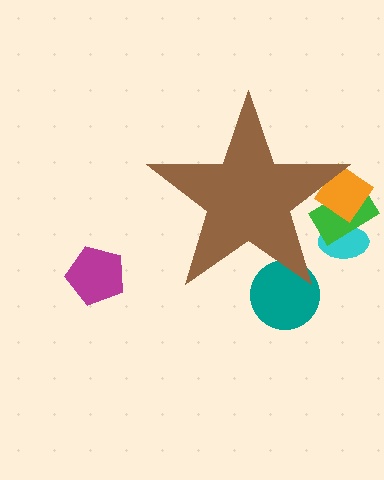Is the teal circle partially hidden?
Yes, the teal circle is partially hidden behind the brown star.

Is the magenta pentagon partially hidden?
No, the magenta pentagon is fully visible.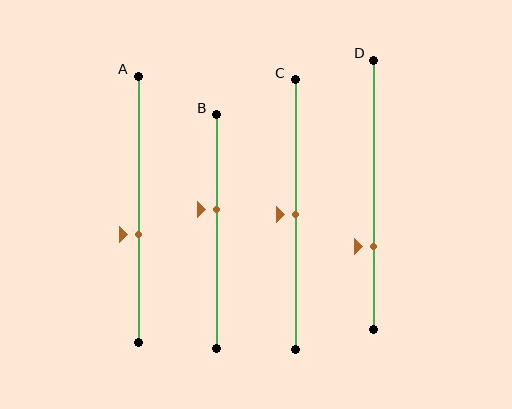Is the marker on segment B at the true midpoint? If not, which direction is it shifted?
No, the marker on segment B is shifted upward by about 9% of the segment length.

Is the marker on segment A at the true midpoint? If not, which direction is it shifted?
No, the marker on segment A is shifted downward by about 10% of the segment length.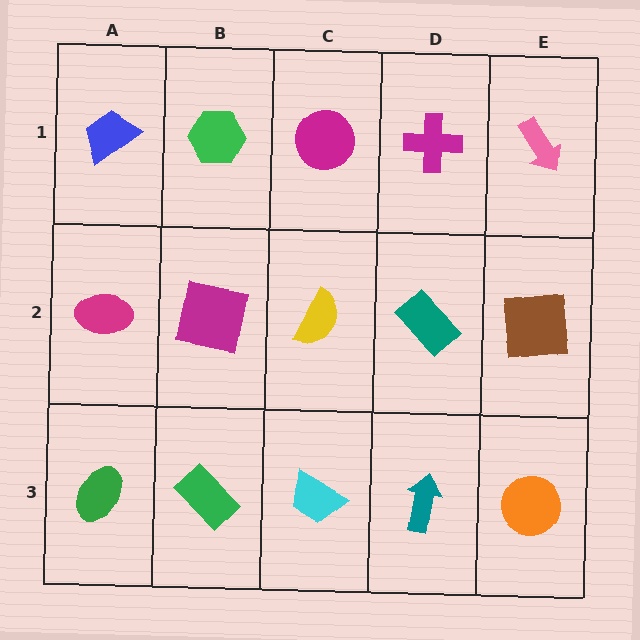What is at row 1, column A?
A blue trapezoid.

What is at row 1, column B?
A green hexagon.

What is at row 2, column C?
A yellow semicircle.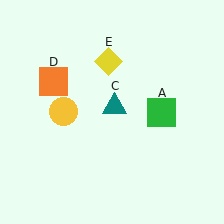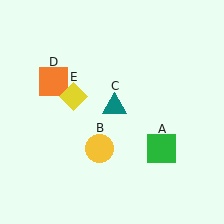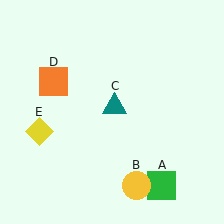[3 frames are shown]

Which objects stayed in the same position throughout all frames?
Teal triangle (object C) and orange square (object D) remained stationary.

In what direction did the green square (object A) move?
The green square (object A) moved down.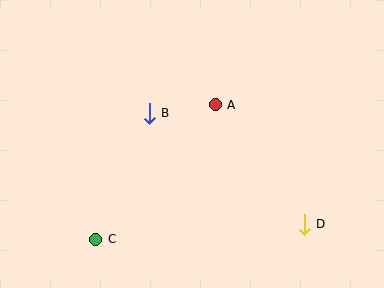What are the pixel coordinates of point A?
Point A is at (215, 105).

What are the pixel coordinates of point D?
Point D is at (304, 225).